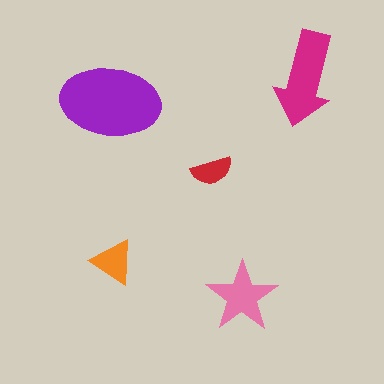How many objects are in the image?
There are 5 objects in the image.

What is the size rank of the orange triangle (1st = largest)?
4th.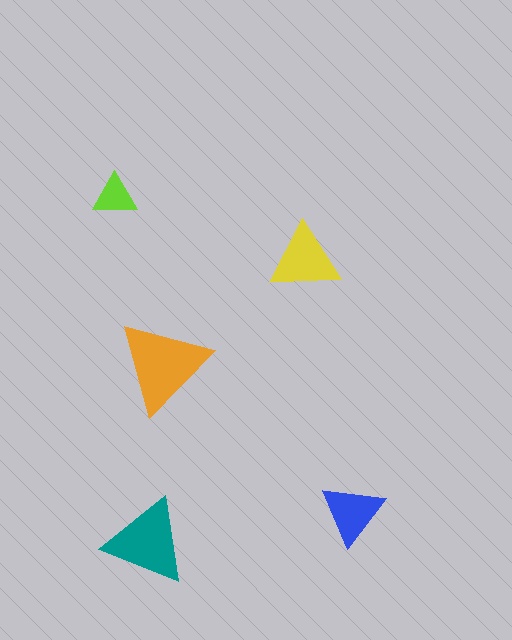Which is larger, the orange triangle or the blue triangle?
The orange one.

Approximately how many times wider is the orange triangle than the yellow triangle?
About 1.5 times wider.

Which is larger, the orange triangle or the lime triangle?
The orange one.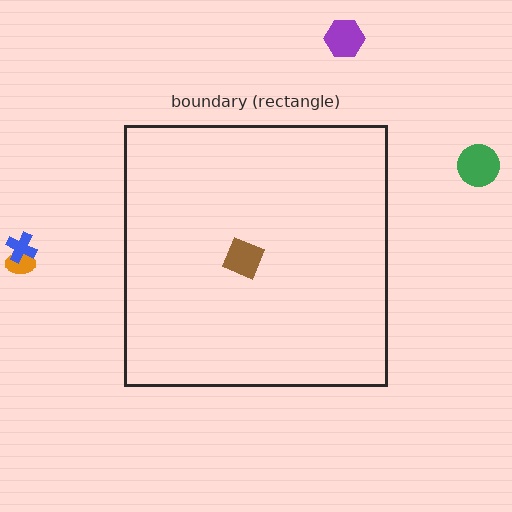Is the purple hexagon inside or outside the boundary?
Outside.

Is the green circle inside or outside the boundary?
Outside.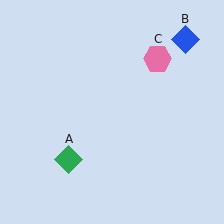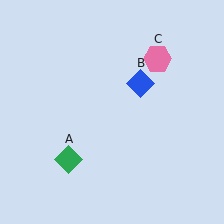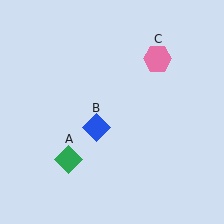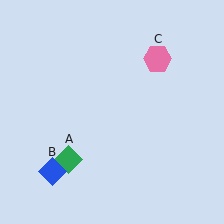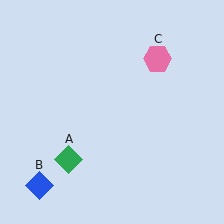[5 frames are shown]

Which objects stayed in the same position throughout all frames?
Green diamond (object A) and pink hexagon (object C) remained stationary.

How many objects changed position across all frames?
1 object changed position: blue diamond (object B).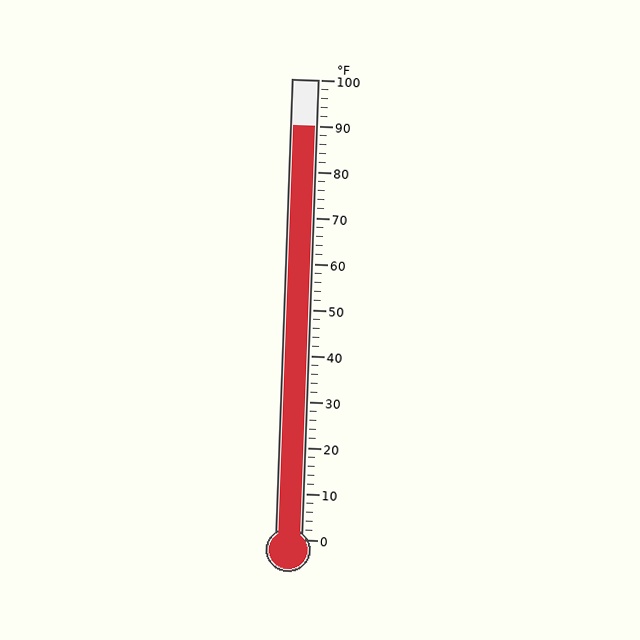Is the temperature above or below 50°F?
The temperature is above 50°F.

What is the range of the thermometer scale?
The thermometer scale ranges from 0°F to 100°F.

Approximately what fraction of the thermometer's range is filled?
The thermometer is filled to approximately 90% of its range.